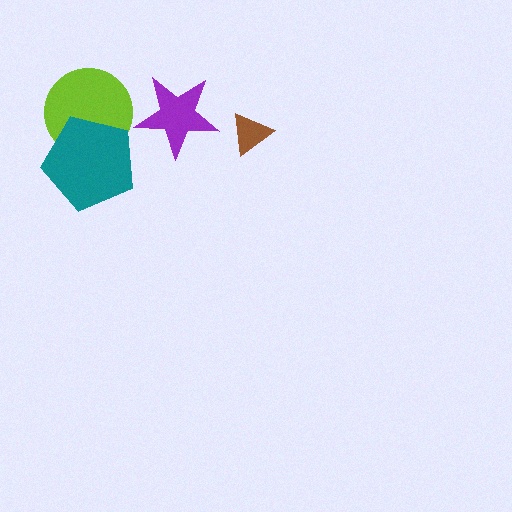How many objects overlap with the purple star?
0 objects overlap with the purple star.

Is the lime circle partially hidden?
Yes, it is partially covered by another shape.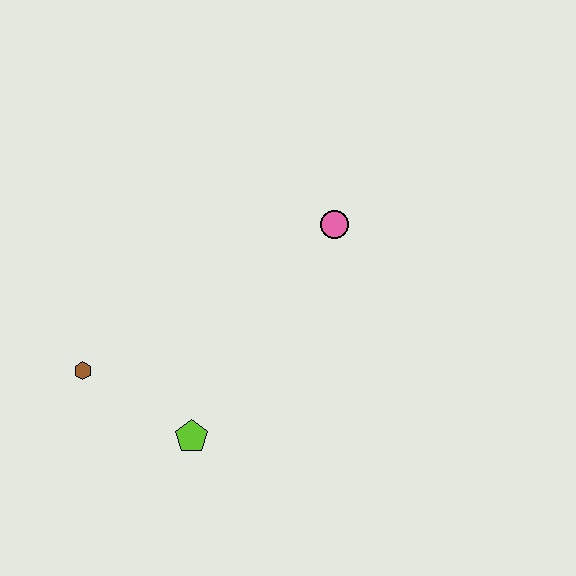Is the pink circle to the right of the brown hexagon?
Yes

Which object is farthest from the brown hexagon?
The pink circle is farthest from the brown hexagon.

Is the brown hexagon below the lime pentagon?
No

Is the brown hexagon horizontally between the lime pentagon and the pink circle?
No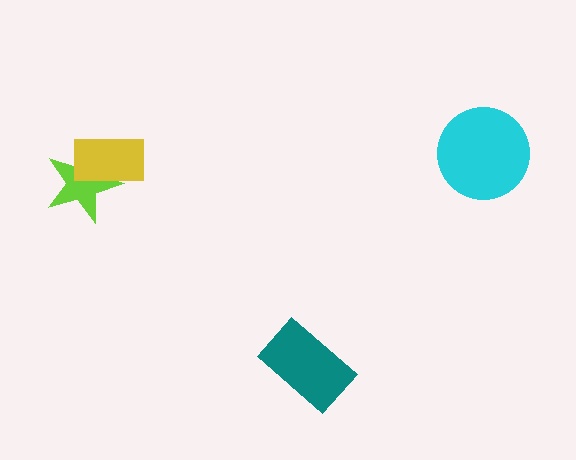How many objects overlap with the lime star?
1 object overlaps with the lime star.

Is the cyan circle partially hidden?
No, no other shape covers it.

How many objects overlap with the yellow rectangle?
1 object overlaps with the yellow rectangle.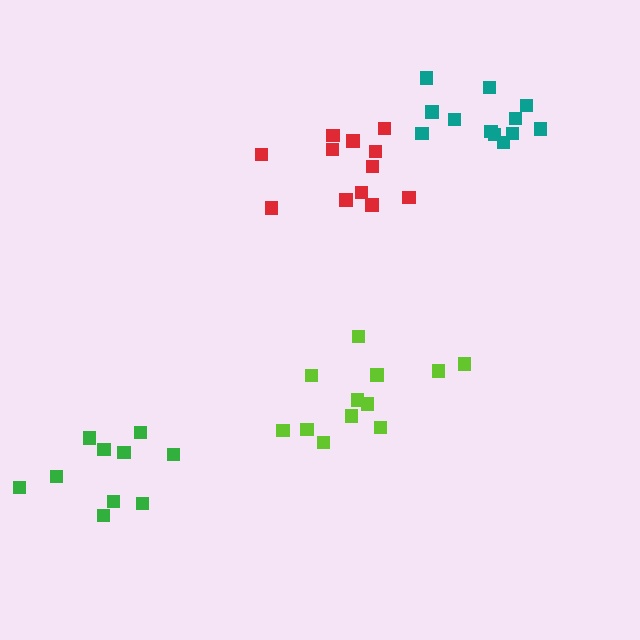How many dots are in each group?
Group 1: 12 dots, Group 2: 12 dots, Group 3: 10 dots, Group 4: 12 dots (46 total).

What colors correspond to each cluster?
The clusters are colored: lime, teal, green, red.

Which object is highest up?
The teal cluster is topmost.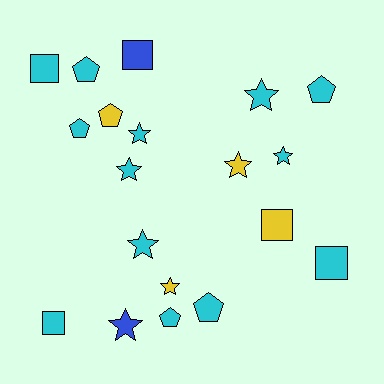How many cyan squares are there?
There are 3 cyan squares.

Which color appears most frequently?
Cyan, with 13 objects.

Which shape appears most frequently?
Star, with 8 objects.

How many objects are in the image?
There are 19 objects.